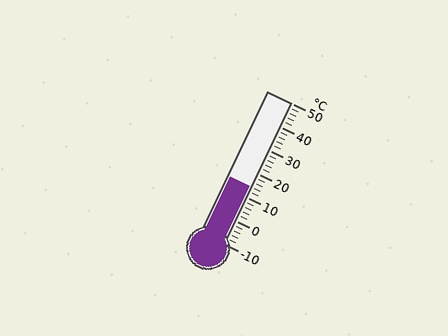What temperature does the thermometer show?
The thermometer shows approximately 14°C.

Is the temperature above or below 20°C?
The temperature is below 20°C.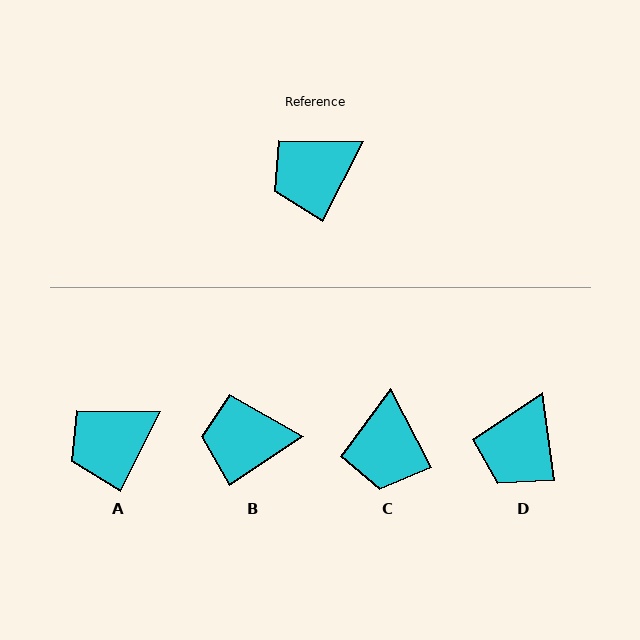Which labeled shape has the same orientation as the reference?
A.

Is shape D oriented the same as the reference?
No, it is off by about 35 degrees.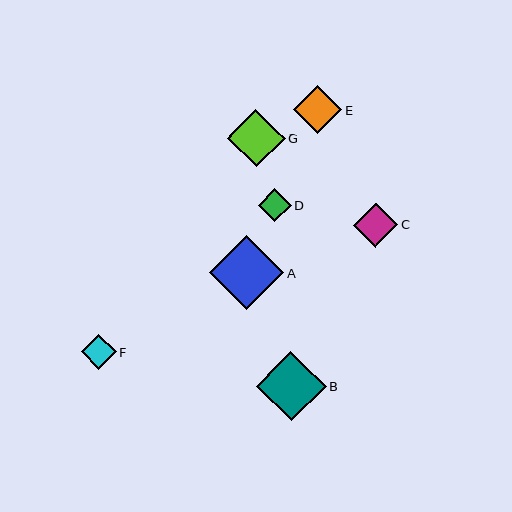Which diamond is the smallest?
Diamond D is the smallest with a size of approximately 33 pixels.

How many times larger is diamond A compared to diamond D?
Diamond A is approximately 2.2 times the size of diamond D.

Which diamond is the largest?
Diamond A is the largest with a size of approximately 74 pixels.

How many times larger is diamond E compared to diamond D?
Diamond E is approximately 1.5 times the size of diamond D.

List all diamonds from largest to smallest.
From largest to smallest: A, B, G, E, C, F, D.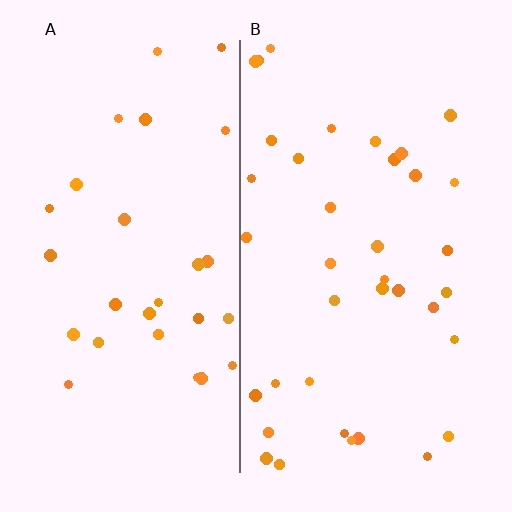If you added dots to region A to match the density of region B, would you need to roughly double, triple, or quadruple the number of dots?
Approximately double.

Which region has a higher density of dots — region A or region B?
B (the right).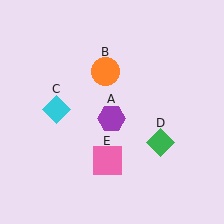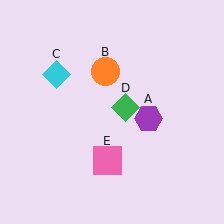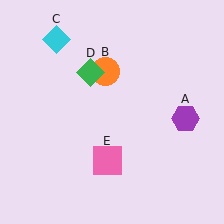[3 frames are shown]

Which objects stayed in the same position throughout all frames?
Orange circle (object B) and pink square (object E) remained stationary.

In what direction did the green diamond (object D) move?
The green diamond (object D) moved up and to the left.